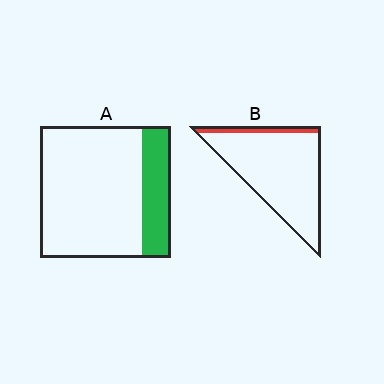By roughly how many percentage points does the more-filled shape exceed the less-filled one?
By roughly 10 percentage points (A over B).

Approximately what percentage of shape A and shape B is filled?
A is approximately 20% and B is approximately 10%.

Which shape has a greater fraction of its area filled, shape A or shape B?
Shape A.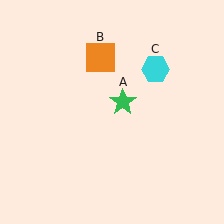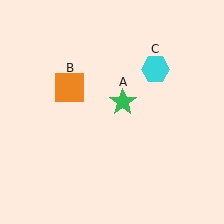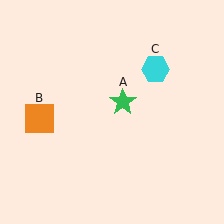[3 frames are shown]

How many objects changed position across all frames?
1 object changed position: orange square (object B).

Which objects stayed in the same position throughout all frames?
Green star (object A) and cyan hexagon (object C) remained stationary.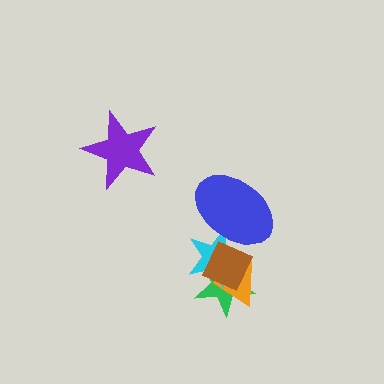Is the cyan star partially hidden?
Yes, it is partially covered by another shape.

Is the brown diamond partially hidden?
Yes, it is partially covered by another shape.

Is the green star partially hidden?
Yes, it is partially covered by another shape.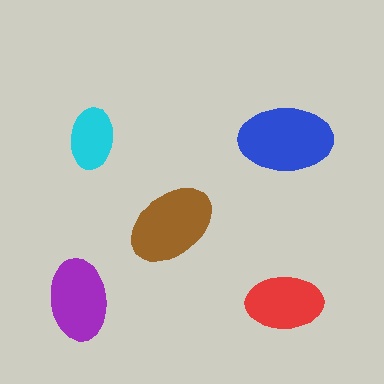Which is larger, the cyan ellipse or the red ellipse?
The red one.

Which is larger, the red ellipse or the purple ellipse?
The purple one.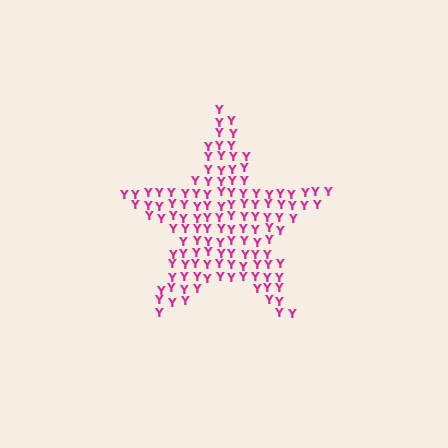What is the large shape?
The large shape is a star.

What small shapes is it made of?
It is made of small letter Y's.